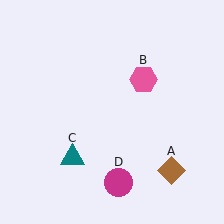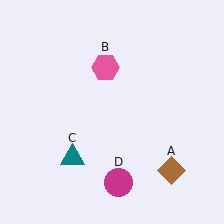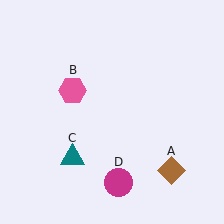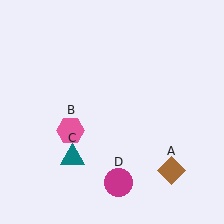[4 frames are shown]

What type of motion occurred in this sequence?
The pink hexagon (object B) rotated counterclockwise around the center of the scene.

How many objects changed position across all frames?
1 object changed position: pink hexagon (object B).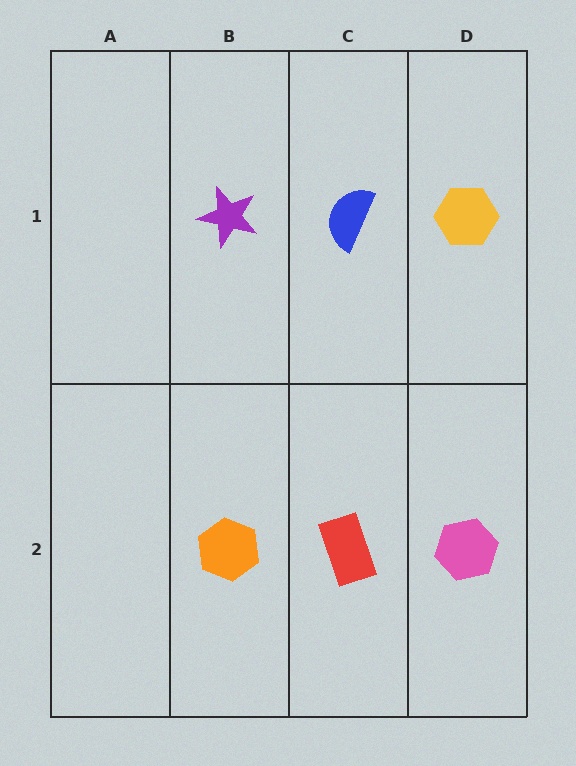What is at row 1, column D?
A yellow hexagon.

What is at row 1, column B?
A purple star.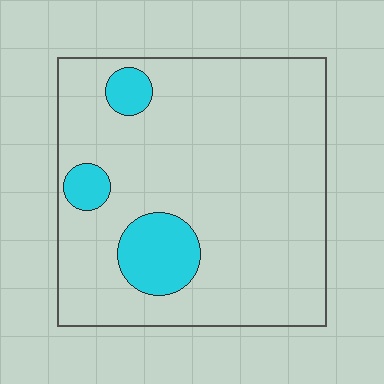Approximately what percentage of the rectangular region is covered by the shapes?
Approximately 15%.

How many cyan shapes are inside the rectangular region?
3.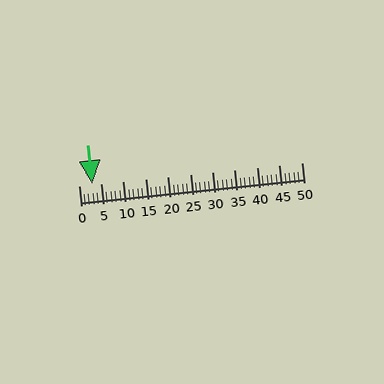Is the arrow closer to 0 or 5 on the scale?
The arrow is closer to 5.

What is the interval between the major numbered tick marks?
The major tick marks are spaced 5 units apart.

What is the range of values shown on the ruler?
The ruler shows values from 0 to 50.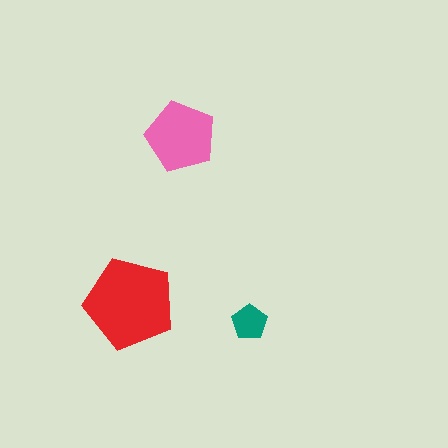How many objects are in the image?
There are 3 objects in the image.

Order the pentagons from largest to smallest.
the red one, the pink one, the teal one.